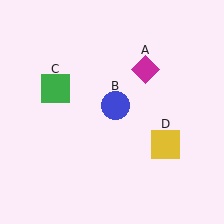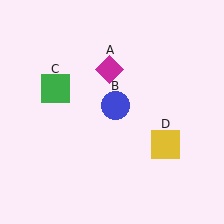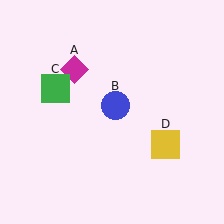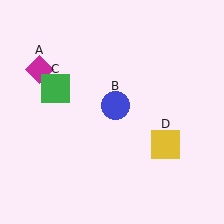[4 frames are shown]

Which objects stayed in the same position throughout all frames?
Blue circle (object B) and green square (object C) and yellow square (object D) remained stationary.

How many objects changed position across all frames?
1 object changed position: magenta diamond (object A).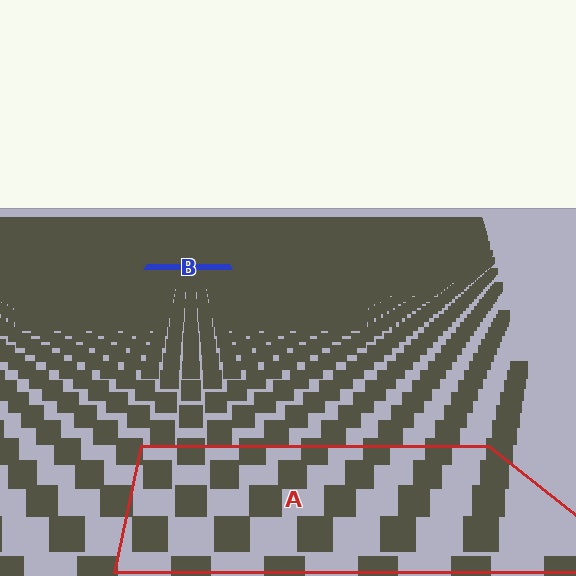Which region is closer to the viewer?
Region A is closer. The texture elements there are larger and more spread out.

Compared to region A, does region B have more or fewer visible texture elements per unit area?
Region B has more texture elements per unit area — they are packed more densely because it is farther away.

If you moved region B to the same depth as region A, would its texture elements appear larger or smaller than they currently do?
They would appear larger. At a closer depth, the same texture elements are projected at a bigger on-screen size.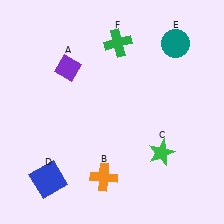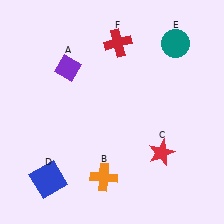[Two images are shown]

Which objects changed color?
C changed from green to red. F changed from green to red.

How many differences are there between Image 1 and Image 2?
There are 2 differences between the two images.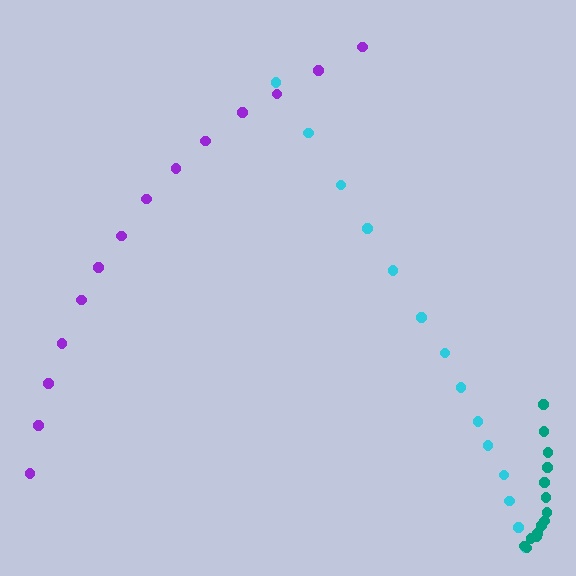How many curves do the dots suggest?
There are 3 distinct paths.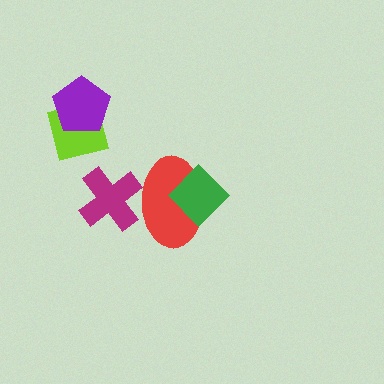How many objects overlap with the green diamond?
1 object overlaps with the green diamond.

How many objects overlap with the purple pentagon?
1 object overlaps with the purple pentagon.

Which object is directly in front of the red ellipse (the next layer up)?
The green diamond is directly in front of the red ellipse.